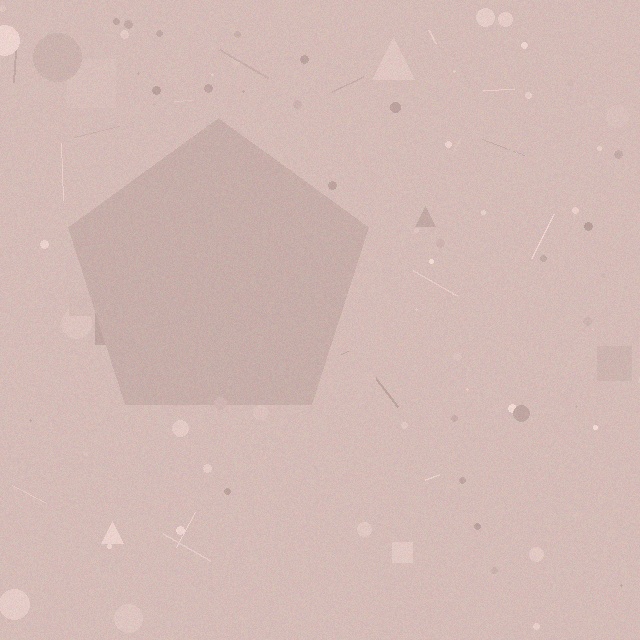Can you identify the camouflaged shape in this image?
The camouflaged shape is a pentagon.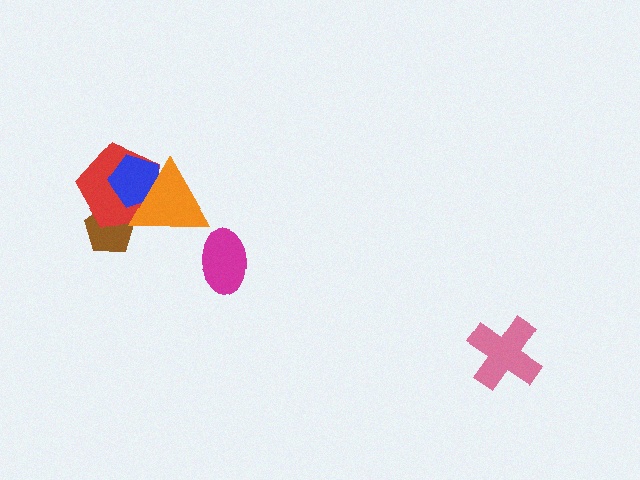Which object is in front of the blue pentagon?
The orange triangle is in front of the blue pentagon.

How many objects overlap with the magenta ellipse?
0 objects overlap with the magenta ellipse.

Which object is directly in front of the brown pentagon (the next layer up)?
The red pentagon is directly in front of the brown pentagon.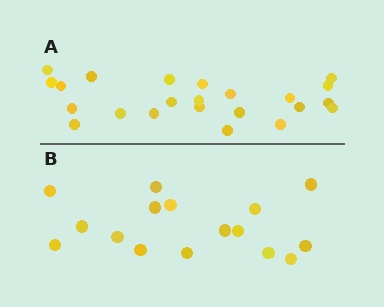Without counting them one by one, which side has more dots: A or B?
Region A (the top region) has more dots.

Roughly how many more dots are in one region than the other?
Region A has roughly 8 or so more dots than region B.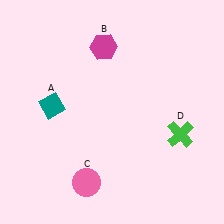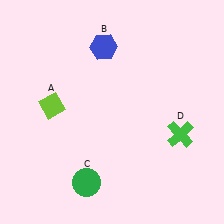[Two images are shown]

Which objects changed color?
A changed from teal to lime. B changed from magenta to blue. C changed from pink to green.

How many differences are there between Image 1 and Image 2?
There are 3 differences between the two images.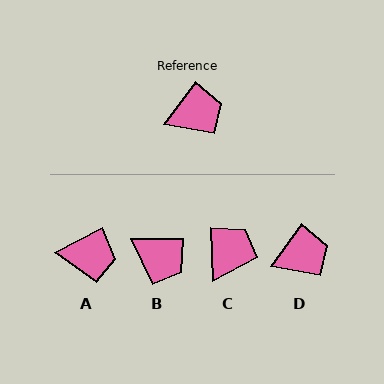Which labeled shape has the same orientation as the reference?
D.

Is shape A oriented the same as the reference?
No, it is off by about 26 degrees.